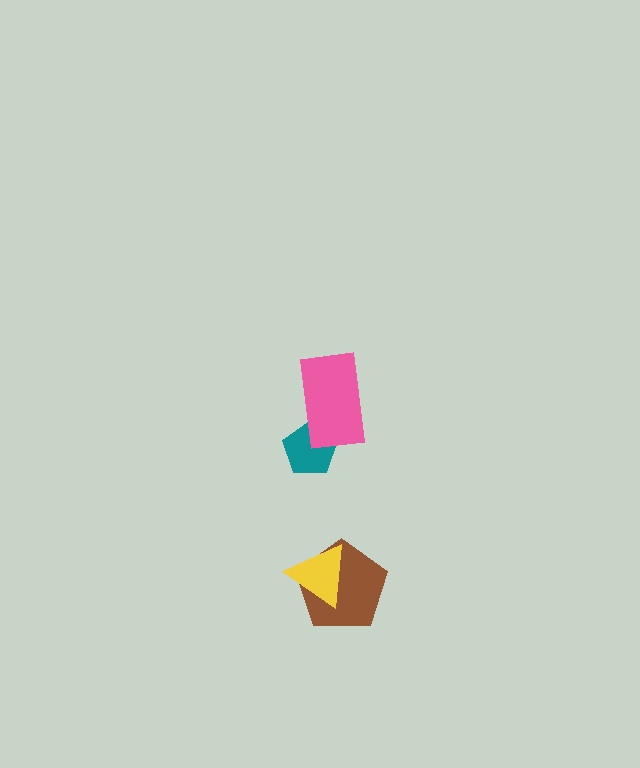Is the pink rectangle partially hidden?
No, no other shape covers it.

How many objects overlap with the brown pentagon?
1 object overlaps with the brown pentagon.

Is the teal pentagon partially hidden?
Yes, it is partially covered by another shape.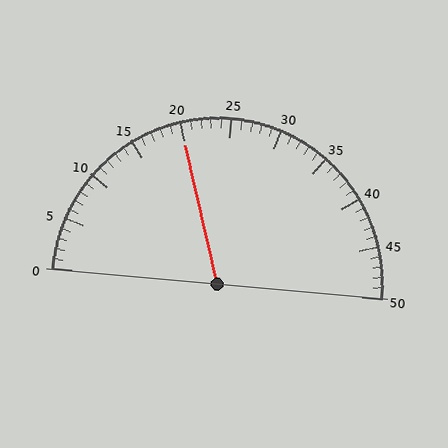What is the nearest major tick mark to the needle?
The nearest major tick mark is 20.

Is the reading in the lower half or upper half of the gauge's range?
The reading is in the lower half of the range (0 to 50).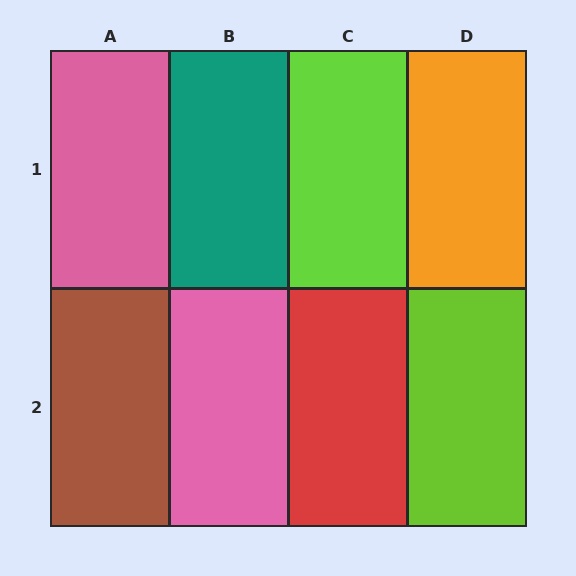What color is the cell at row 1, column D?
Orange.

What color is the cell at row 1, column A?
Pink.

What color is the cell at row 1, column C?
Lime.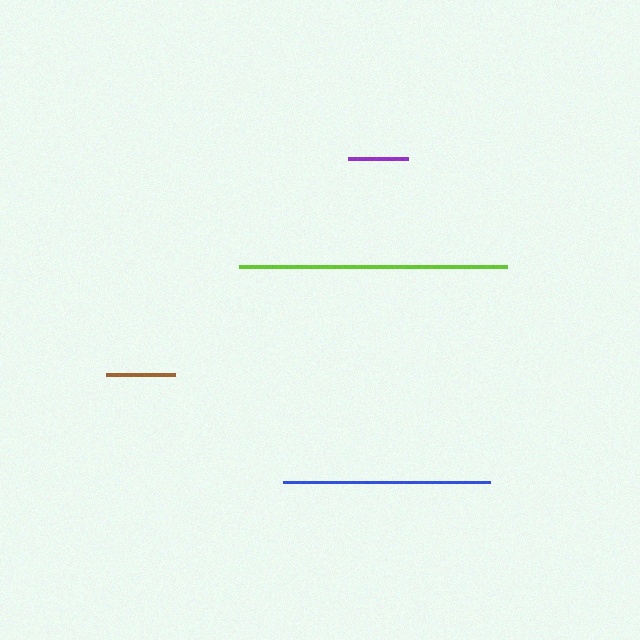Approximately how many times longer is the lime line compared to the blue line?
The lime line is approximately 1.3 times the length of the blue line.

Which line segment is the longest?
The lime line is the longest at approximately 268 pixels.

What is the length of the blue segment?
The blue segment is approximately 207 pixels long.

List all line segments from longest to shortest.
From longest to shortest: lime, blue, brown, purple.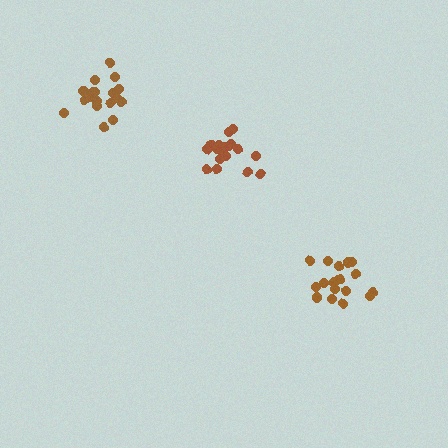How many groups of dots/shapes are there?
There are 3 groups.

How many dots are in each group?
Group 1: 18 dots, Group 2: 20 dots, Group 3: 18 dots (56 total).